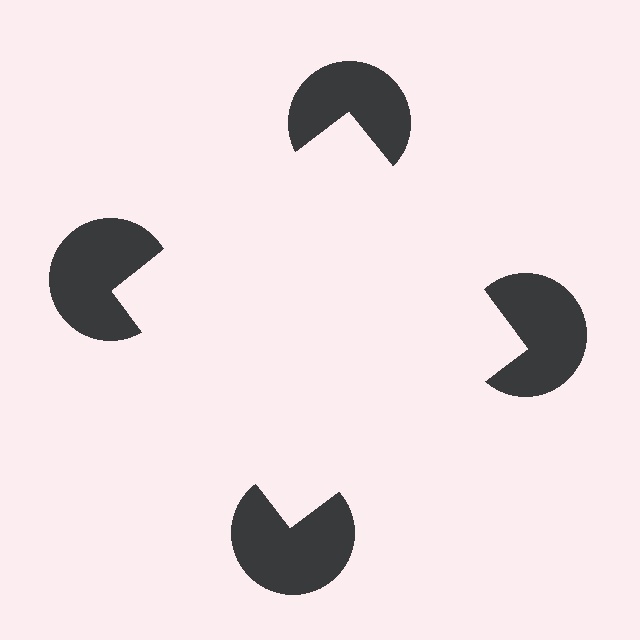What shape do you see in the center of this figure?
An illusory square — its edges are inferred from the aligned wedge cuts in the pac-man discs, not physically drawn.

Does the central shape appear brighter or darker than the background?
It typically appears slightly brighter than the background, even though no actual brightness change is drawn.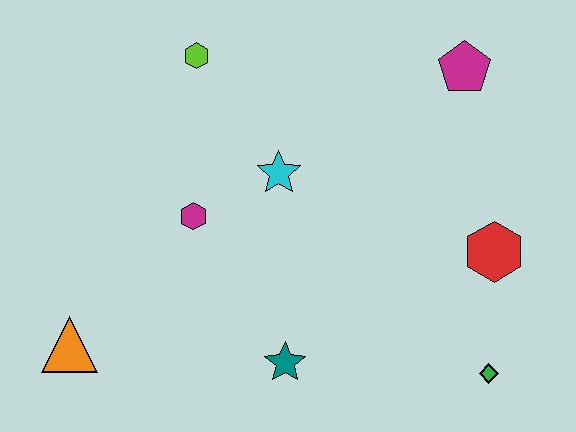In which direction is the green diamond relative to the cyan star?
The green diamond is to the right of the cyan star.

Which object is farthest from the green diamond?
The lime hexagon is farthest from the green diamond.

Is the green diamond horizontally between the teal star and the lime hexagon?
No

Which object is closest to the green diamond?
The red hexagon is closest to the green diamond.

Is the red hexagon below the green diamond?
No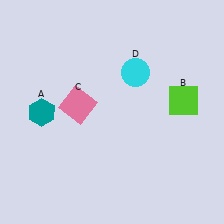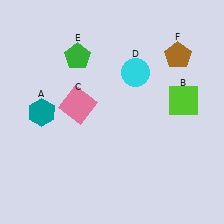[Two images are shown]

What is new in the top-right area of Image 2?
A brown pentagon (F) was added in the top-right area of Image 2.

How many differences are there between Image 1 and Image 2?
There are 2 differences between the two images.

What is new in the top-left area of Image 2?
A green pentagon (E) was added in the top-left area of Image 2.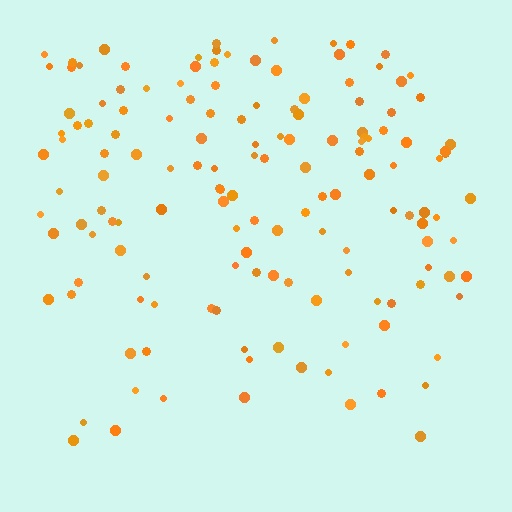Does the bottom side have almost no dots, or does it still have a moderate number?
Still a moderate number, just noticeably fewer than the top.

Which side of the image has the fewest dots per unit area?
The bottom.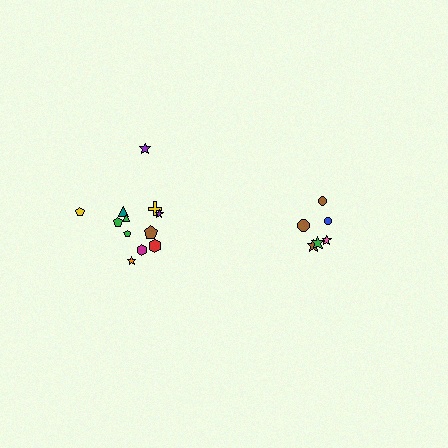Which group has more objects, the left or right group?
The left group.